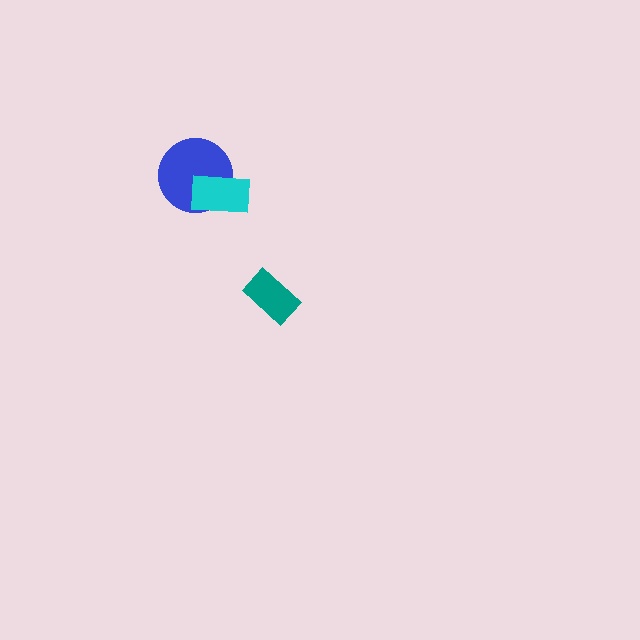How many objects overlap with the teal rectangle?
0 objects overlap with the teal rectangle.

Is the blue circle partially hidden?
Yes, it is partially covered by another shape.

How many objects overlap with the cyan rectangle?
1 object overlaps with the cyan rectangle.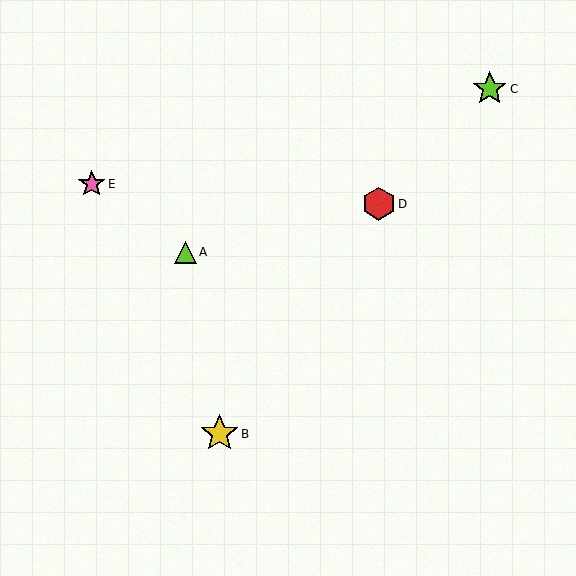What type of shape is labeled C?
Shape C is a lime star.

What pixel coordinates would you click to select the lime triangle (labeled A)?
Click at (185, 252) to select the lime triangle A.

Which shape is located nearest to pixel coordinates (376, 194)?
The red hexagon (labeled D) at (379, 204) is nearest to that location.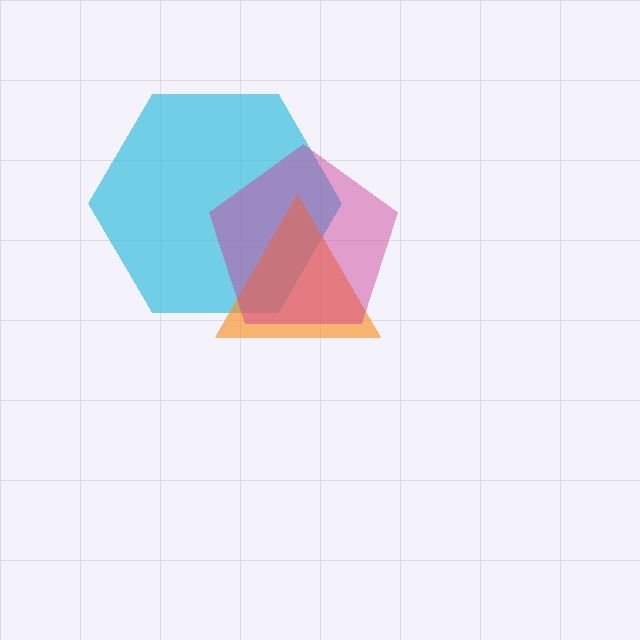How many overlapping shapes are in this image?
There are 3 overlapping shapes in the image.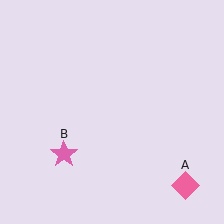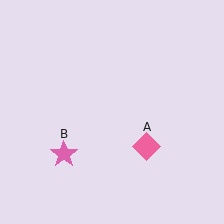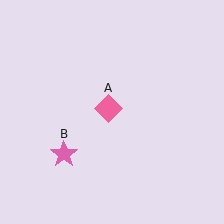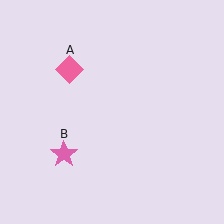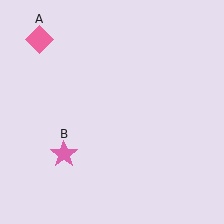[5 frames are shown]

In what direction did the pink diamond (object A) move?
The pink diamond (object A) moved up and to the left.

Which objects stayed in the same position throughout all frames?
Pink star (object B) remained stationary.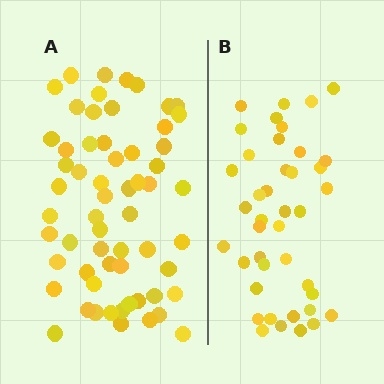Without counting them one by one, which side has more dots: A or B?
Region A (the left region) has more dots.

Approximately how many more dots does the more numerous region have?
Region A has approximately 20 more dots than region B.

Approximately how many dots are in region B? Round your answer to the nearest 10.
About 40 dots. (The exact count is 41, which rounds to 40.)